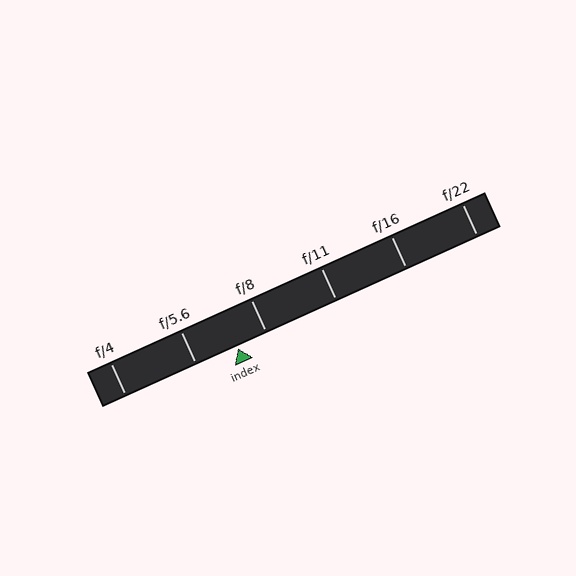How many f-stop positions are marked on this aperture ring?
There are 6 f-stop positions marked.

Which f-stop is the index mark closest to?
The index mark is closest to f/8.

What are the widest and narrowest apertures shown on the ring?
The widest aperture shown is f/4 and the narrowest is f/22.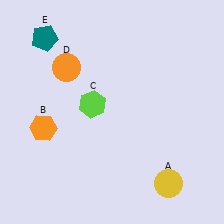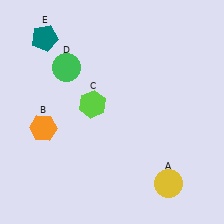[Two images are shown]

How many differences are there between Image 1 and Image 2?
There is 1 difference between the two images.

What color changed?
The circle (D) changed from orange in Image 1 to green in Image 2.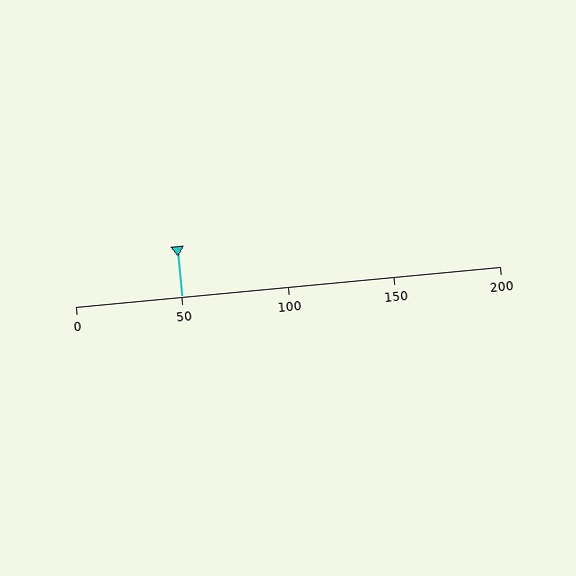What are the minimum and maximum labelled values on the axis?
The axis runs from 0 to 200.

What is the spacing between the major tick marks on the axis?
The major ticks are spaced 50 apart.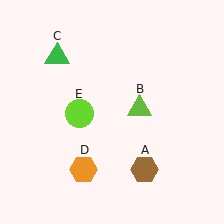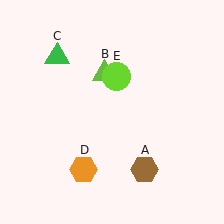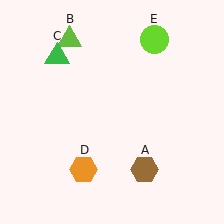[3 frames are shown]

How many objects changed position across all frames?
2 objects changed position: lime triangle (object B), lime circle (object E).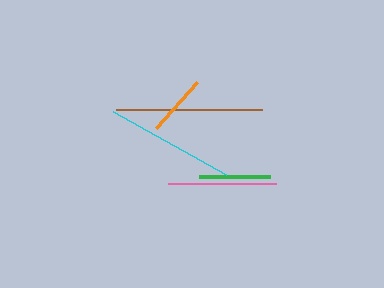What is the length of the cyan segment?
The cyan segment is approximately 130 pixels long.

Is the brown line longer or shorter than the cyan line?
The brown line is longer than the cyan line.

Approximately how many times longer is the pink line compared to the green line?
The pink line is approximately 1.5 times the length of the green line.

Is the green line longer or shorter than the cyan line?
The cyan line is longer than the green line.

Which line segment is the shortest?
The orange line is the shortest at approximately 62 pixels.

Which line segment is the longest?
The brown line is the longest at approximately 146 pixels.